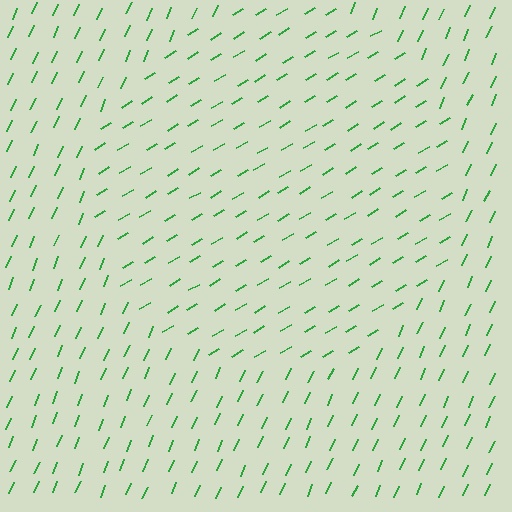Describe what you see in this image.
The image is filled with small green line segments. A circle region in the image has lines oriented differently from the surrounding lines, creating a visible texture boundary.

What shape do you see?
I see a circle.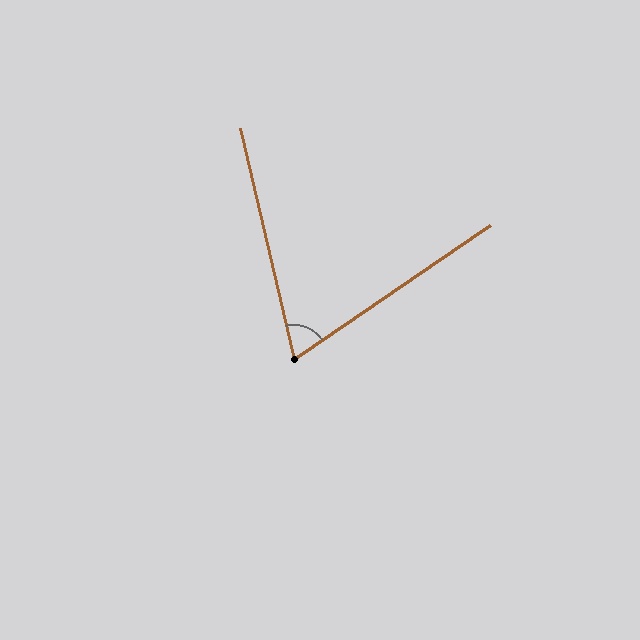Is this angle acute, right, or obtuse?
It is acute.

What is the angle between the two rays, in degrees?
Approximately 69 degrees.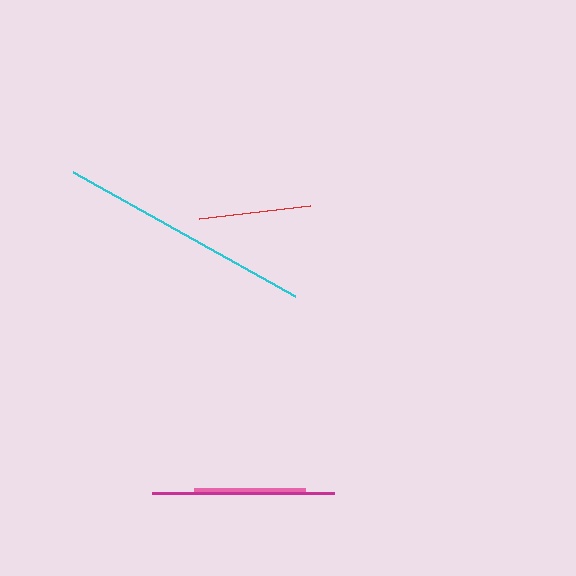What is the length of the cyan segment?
The cyan segment is approximately 254 pixels long.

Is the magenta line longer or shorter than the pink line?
The magenta line is longer than the pink line.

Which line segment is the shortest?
The pink line is the shortest at approximately 111 pixels.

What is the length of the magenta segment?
The magenta segment is approximately 182 pixels long.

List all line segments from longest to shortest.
From longest to shortest: cyan, magenta, red, pink.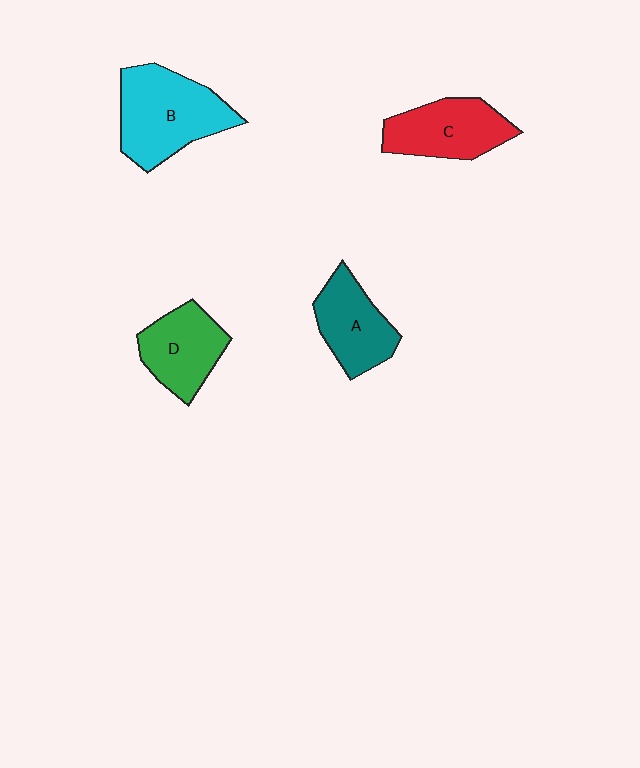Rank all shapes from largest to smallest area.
From largest to smallest: B (cyan), C (red), D (green), A (teal).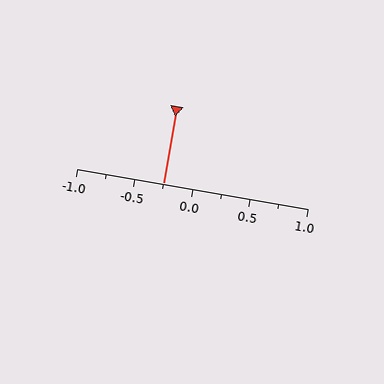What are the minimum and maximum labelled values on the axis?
The axis runs from -1.0 to 1.0.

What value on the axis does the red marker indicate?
The marker indicates approximately -0.25.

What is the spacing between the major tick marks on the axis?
The major ticks are spaced 0.5 apart.